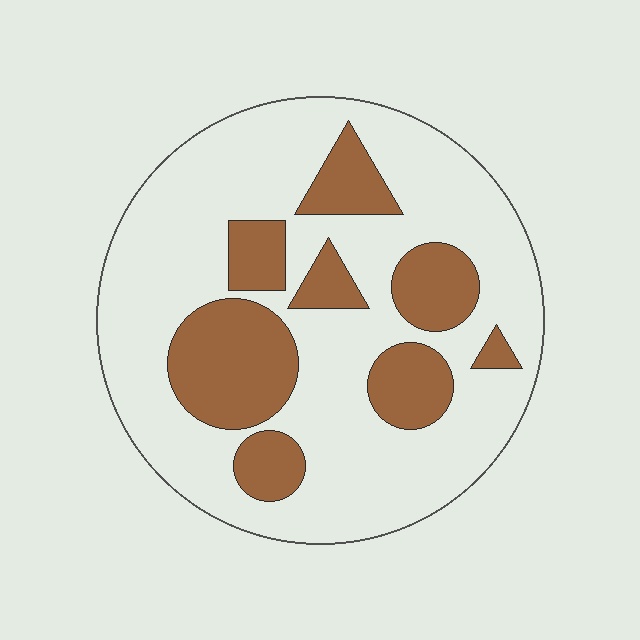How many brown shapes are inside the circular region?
8.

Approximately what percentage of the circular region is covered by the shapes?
Approximately 30%.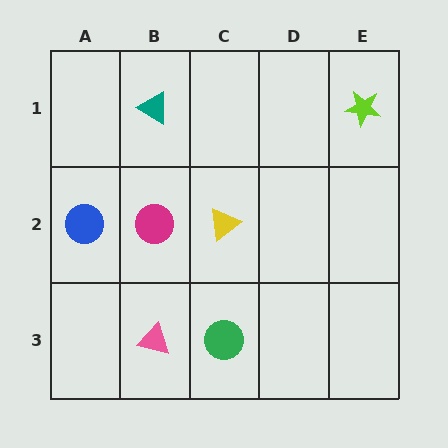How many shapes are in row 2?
3 shapes.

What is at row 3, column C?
A green circle.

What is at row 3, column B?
A pink triangle.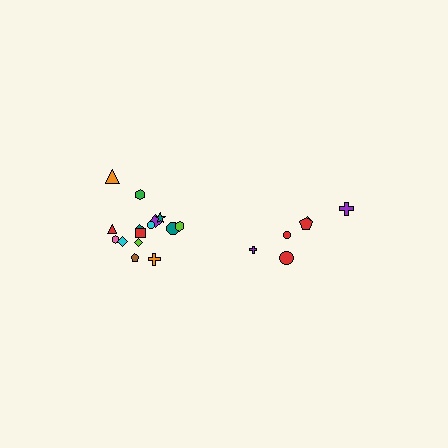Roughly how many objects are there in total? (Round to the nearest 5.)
Roughly 20 objects in total.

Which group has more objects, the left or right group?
The left group.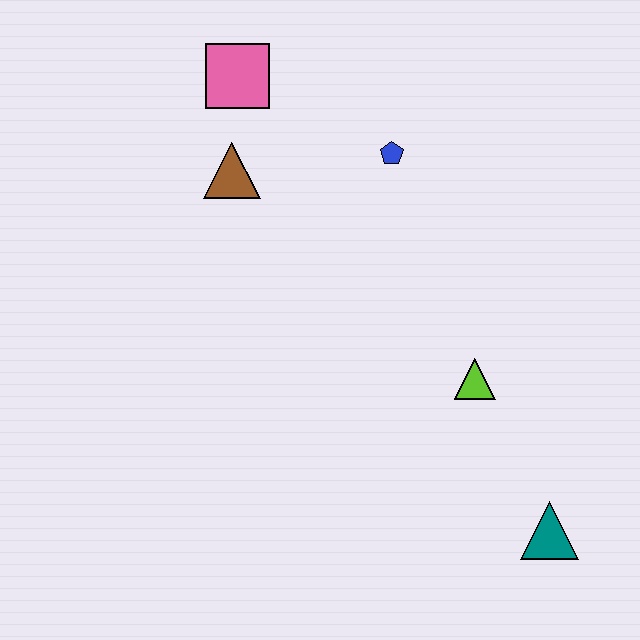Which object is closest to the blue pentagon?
The brown triangle is closest to the blue pentagon.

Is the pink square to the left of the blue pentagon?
Yes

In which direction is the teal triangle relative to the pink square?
The teal triangle is below the pink square.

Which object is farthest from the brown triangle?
The teal triangle is farthest from the brown triangle.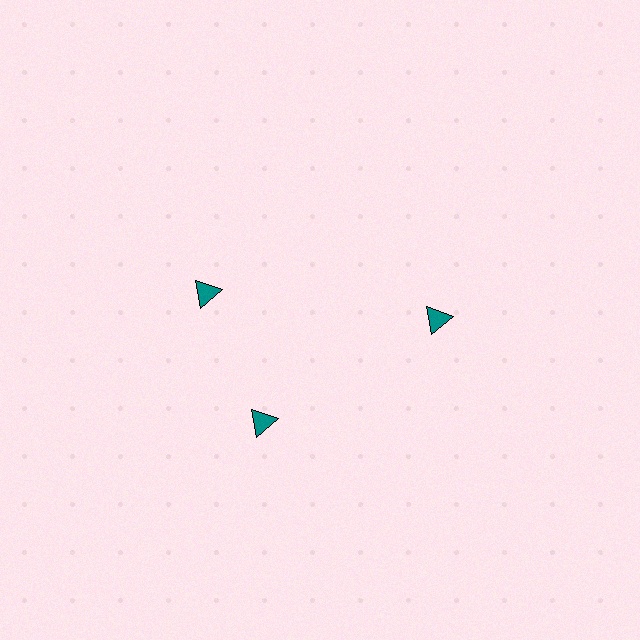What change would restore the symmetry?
The symmetry would be restored by rotating it back into even spacing with its neighbors so that all 3 triangles sit at equal angles and equal distance from the center.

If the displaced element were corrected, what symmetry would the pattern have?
It would have 3-fold rotational symmetry — the pattern would map onto itself every 120 degrees.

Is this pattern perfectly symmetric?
No. The 3 teal triangles are arranged in a ring, but one element near the 11 o'clock position is rotated out of alignment along the ring, breaking the 3-fold rotational symmetry.